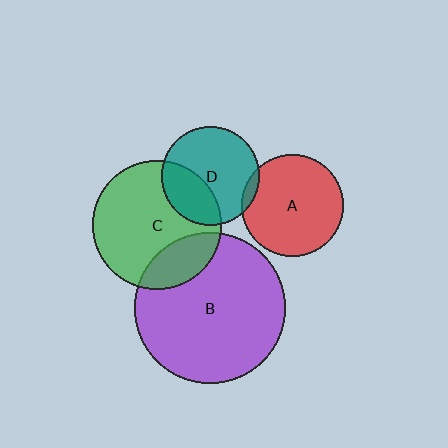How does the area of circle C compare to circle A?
Approximately 1.6 times.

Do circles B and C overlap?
Yes.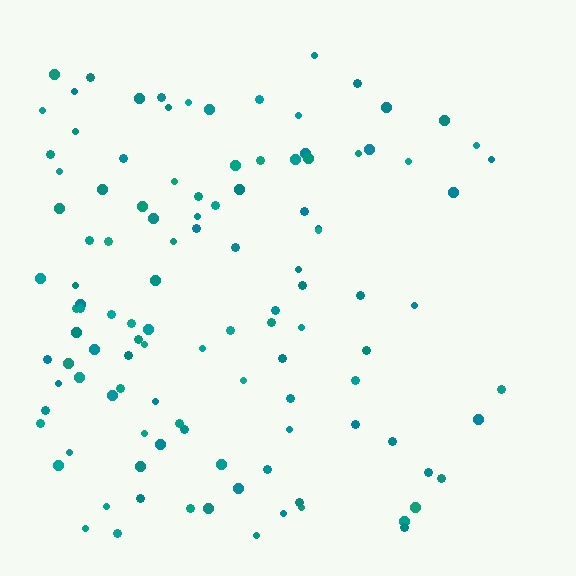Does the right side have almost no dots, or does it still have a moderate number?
Still a moderate number, just noticeably fewer than the left.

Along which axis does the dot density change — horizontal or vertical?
Horizontal.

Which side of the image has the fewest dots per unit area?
The right.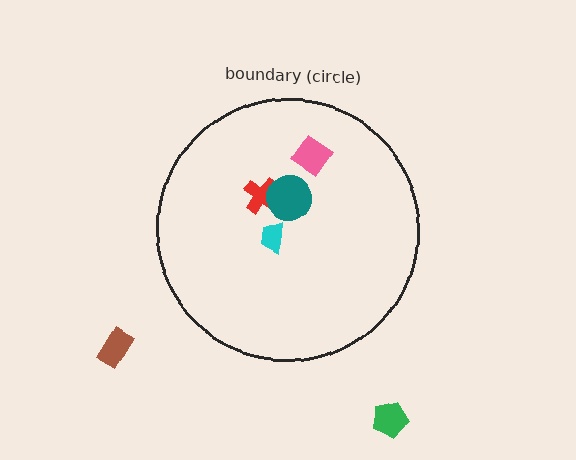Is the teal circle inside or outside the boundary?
Inside.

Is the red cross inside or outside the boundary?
Inside.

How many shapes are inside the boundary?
4 inside, 2 outside.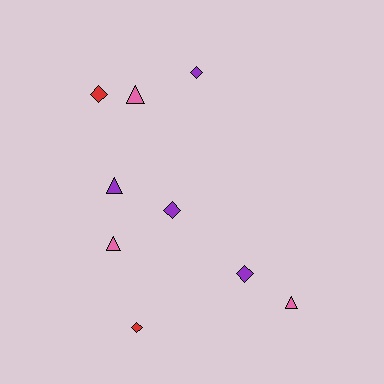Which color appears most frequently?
Purple, with 4 objects.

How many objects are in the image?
There are 9 objects.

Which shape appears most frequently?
Diamond, with 5 objects.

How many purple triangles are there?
There is 1 purple triangle.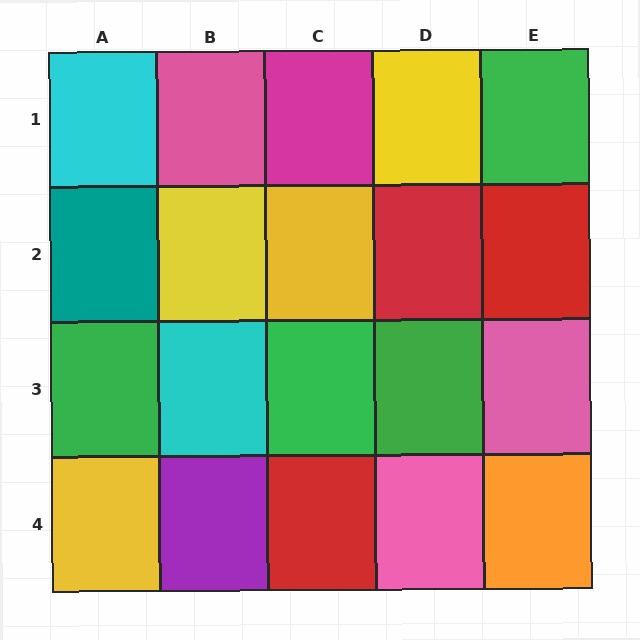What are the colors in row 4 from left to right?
Yellow, purple, red, pink, orange.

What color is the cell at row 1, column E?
Green.